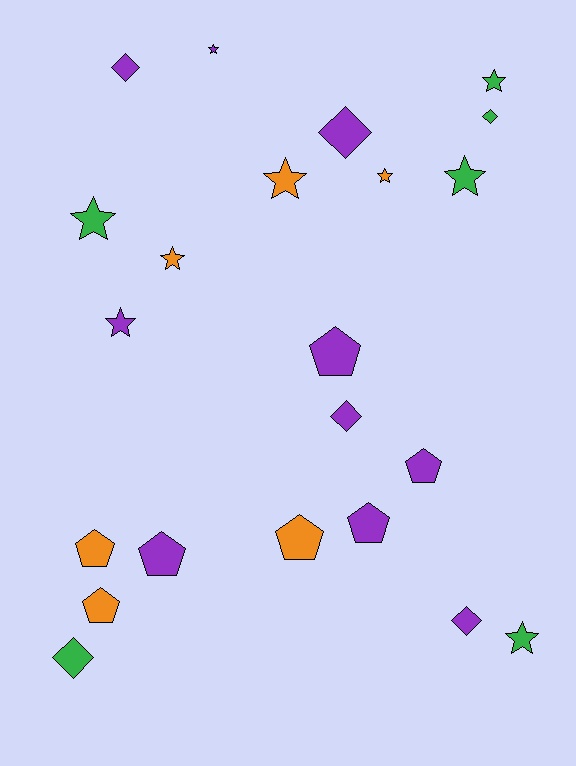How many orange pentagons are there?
There are 3 orange pentagons.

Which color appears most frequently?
Purple, with 10 objects.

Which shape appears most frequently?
Star, with 9 objects.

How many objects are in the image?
There are 22 objects.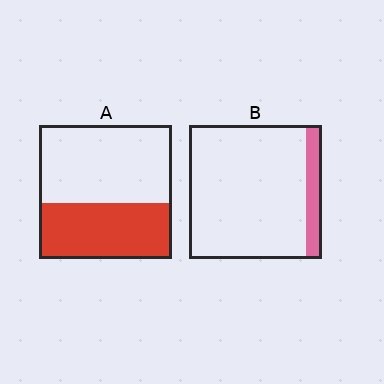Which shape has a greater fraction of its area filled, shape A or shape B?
Shape A.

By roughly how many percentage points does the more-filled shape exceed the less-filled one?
By roughly 30 percentage points (A over B).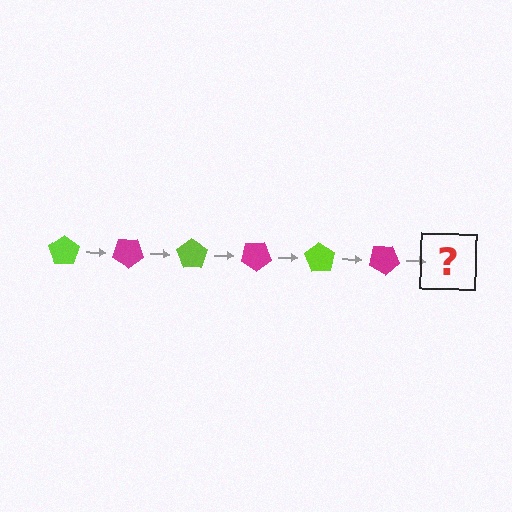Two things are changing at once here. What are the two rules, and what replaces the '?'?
The two rules are that it rotates 35 degrees each step and the color cycles through lime and magenta. The '?' should be a lime pentagon, rotated 210 degrees from the start.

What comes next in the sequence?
The next element should be a lime pentagon, rotated 210 degrees from the start.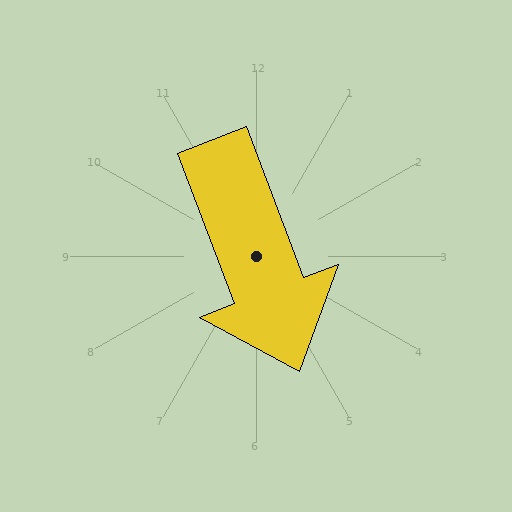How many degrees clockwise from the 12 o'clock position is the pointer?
Approximately 159 degrees.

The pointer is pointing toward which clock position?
Roughly 5 o'clock.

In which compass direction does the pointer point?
South.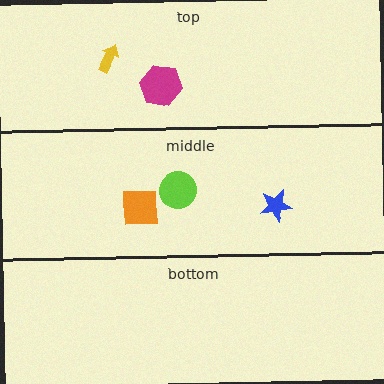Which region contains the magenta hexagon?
The top region.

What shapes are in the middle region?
The orange square, the lime circle, the blue star.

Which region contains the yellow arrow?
The top region.